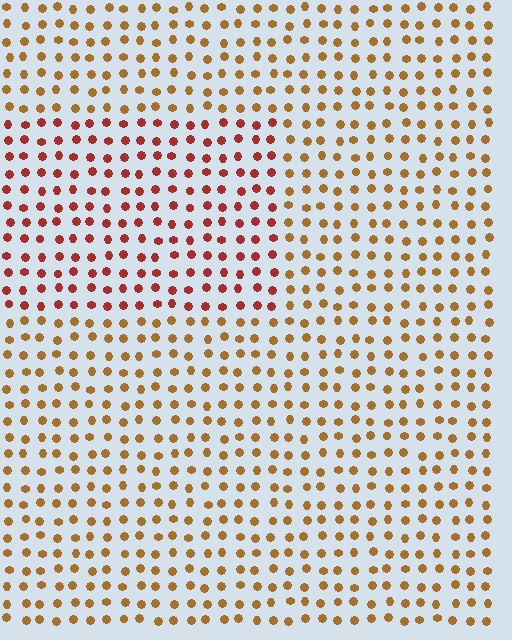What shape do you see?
I see a rectangle.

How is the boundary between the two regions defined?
The boundary is defined purely by a slight shift in hue (about 34 degrees). Spacing, size, and orientation are identical on both sides.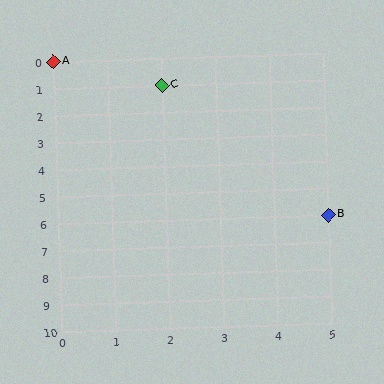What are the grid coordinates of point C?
Point C is at grid coordinates (2, 1).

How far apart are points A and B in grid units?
Points A and B are 5 columns and 6 rows apart (about 7.8 grid units diagonally).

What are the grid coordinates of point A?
Point A is at grid coordinates (0, 0).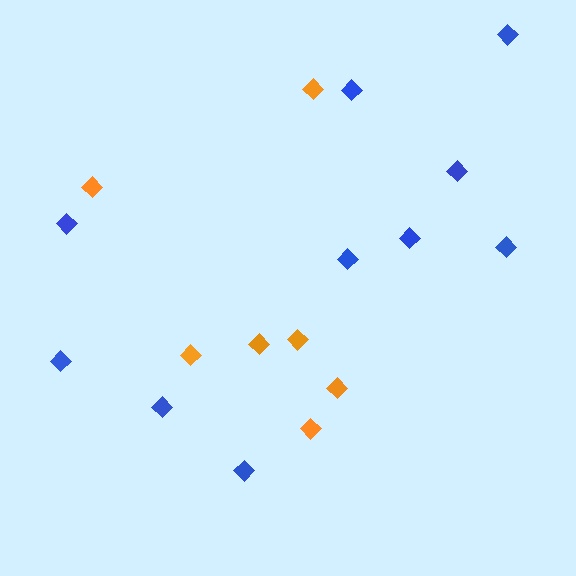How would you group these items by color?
There are 2 groups: one group of orange diamonds (7) and one group of blue diamonds (10).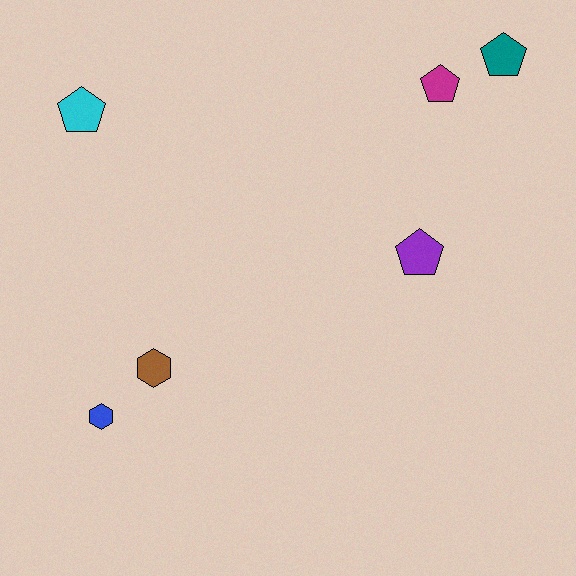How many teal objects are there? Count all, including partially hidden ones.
There is 1 teal object.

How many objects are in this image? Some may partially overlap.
There are 6 objects.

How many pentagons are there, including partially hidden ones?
There are 4 pentagons.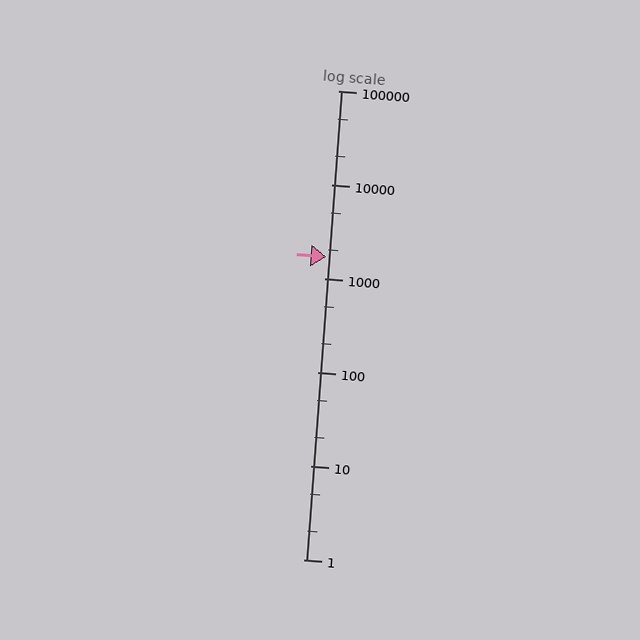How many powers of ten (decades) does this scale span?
The scale spans 5 decades, from 1 to 100000.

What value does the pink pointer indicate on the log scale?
The pointer indicates approximately 1700.